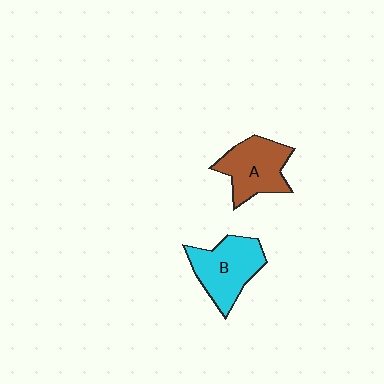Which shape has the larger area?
Shape B (cyan).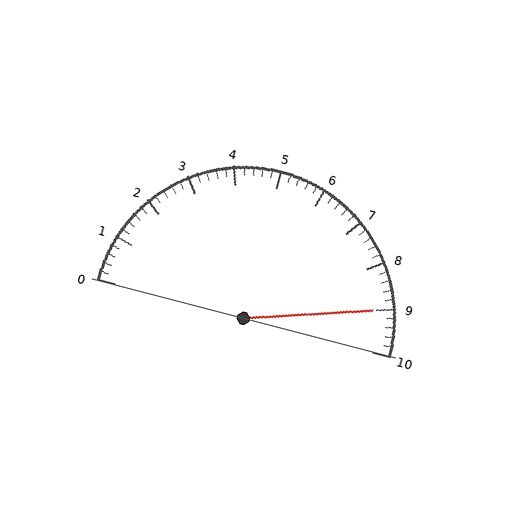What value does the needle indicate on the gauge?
The needle indicates approximately 9.0.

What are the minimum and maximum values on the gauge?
The gauge ranges from 0 to 10.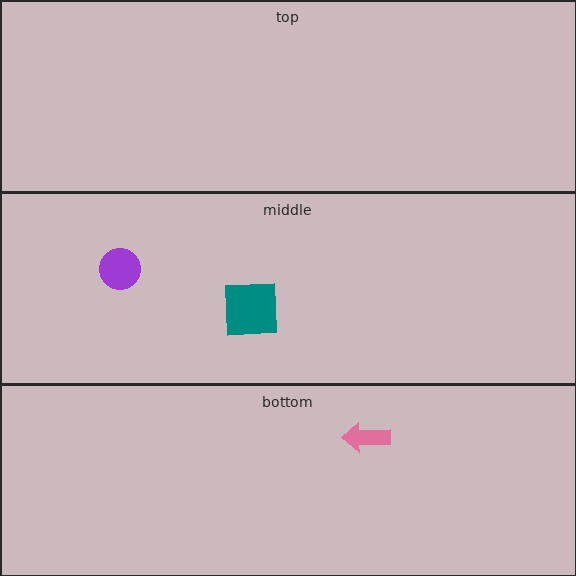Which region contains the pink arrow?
The bottom region.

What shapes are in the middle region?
The purple circle, the teal square.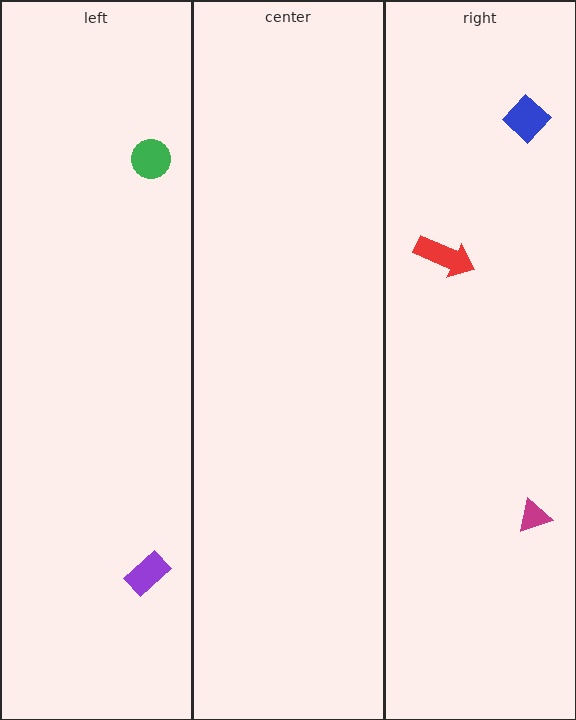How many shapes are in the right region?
3.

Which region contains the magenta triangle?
The right region.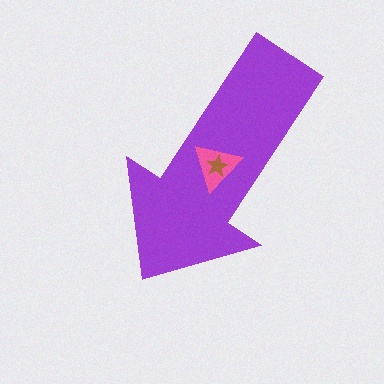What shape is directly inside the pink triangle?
The brown star.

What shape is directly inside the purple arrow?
The pink triangle.